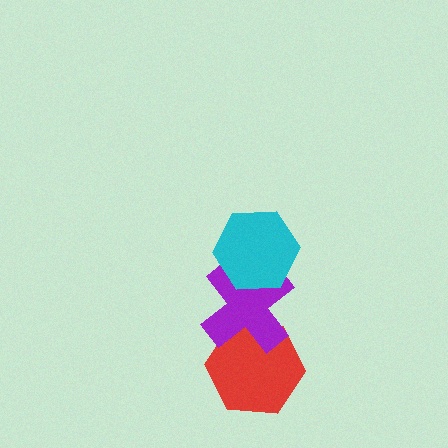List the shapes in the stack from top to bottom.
From top to bottom: the cyan hexagon, the purple cross, the red hexagon.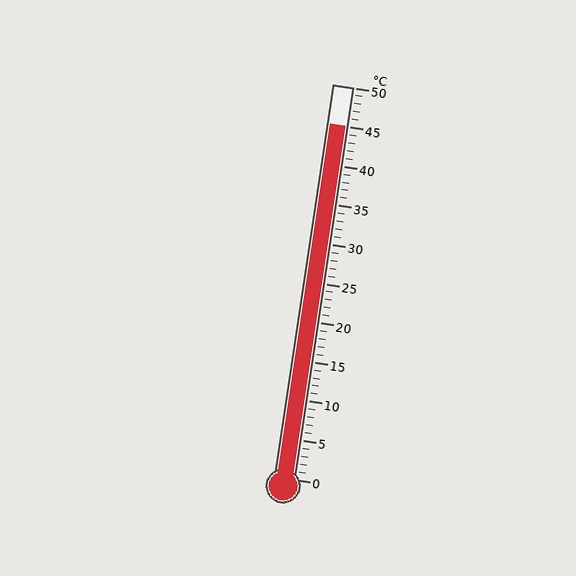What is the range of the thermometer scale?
The thermometer scale ranges from 0°C to 50°C.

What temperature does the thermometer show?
The thermometer shows approximately 45°C.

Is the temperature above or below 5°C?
The temperature is above 5°C.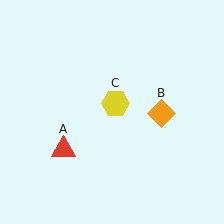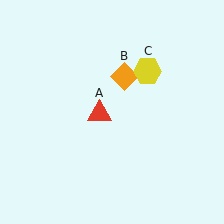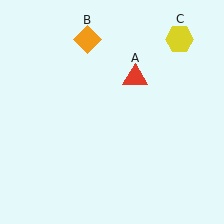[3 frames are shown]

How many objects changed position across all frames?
3 objects changed position: red triangle (object A), orange diamond (object B), yellow hexagon (object C).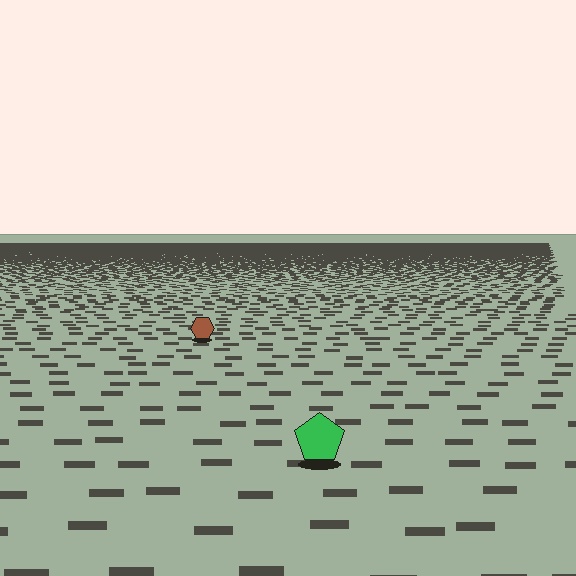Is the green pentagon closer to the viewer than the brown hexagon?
Yes. The green pentagon is closer — you can tell from the texture gradient: the ground texture is coarser near it.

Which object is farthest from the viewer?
The brown hexagon is farthest from the viewer. It appears smaller and the ground texture around it is denser.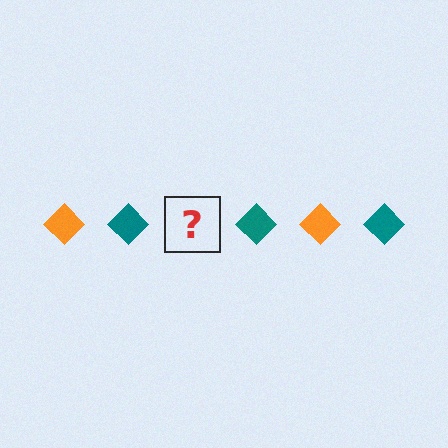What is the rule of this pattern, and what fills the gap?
The rule is that the pattern cycles through orange, teal diamonds. The gap should be filled with an orange diamond.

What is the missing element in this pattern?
The missing element is an orange diamond.